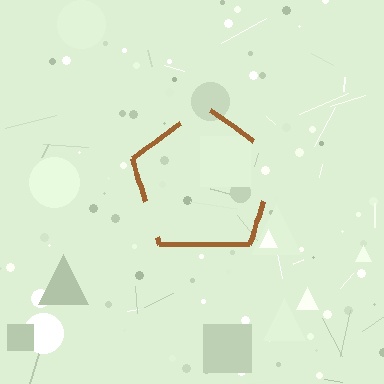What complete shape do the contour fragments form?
The contour fragments form a pentagon.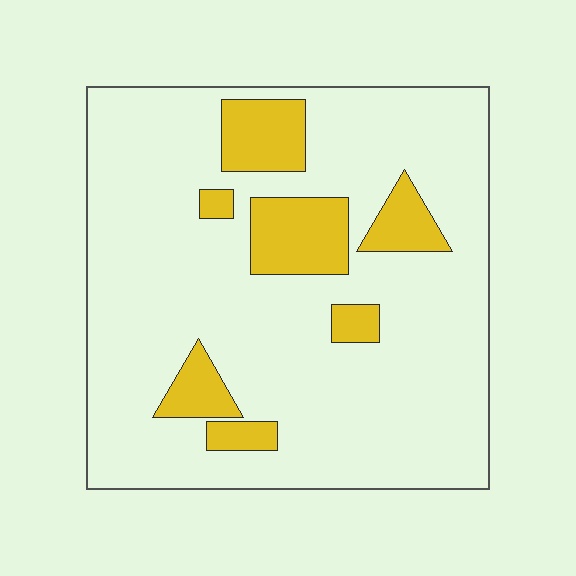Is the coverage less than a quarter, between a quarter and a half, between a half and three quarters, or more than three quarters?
Less than a quarter.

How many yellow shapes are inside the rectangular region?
7.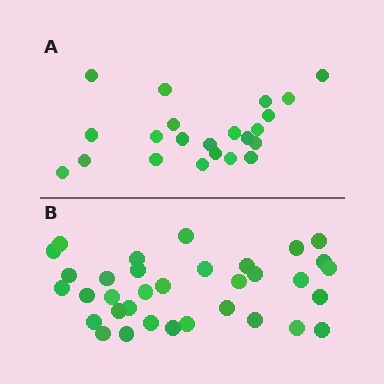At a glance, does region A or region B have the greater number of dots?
Region B (the bottom region) has more dots.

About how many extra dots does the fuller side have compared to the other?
Region B has roughly 12 or so more dots than region A.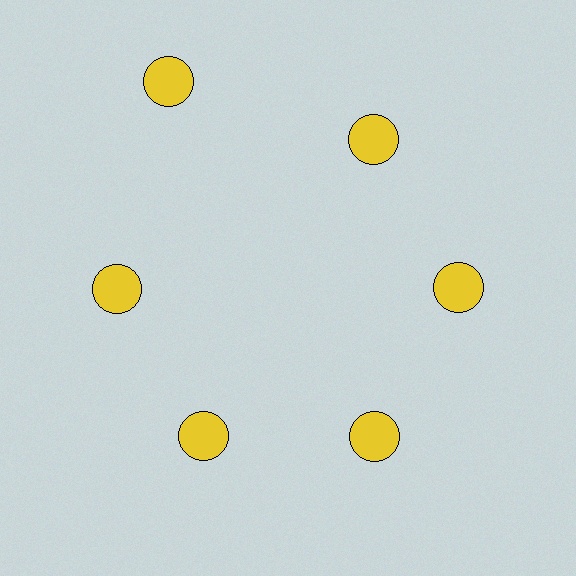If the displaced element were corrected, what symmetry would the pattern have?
It would have 6-fold rotational symmetry — the pattern would map onto itself every 60 degrees.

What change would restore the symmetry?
The symmetry would be restored by moving it inward, back onto the ring so that all 6 circles sit at equal angles and equal distance from the center.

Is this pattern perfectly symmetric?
No. The 6 yellow circles are arranged in a ring, but one element near the 11 o'clock position is pushed outward from the center, breaking the 6-fold rotational symmetry.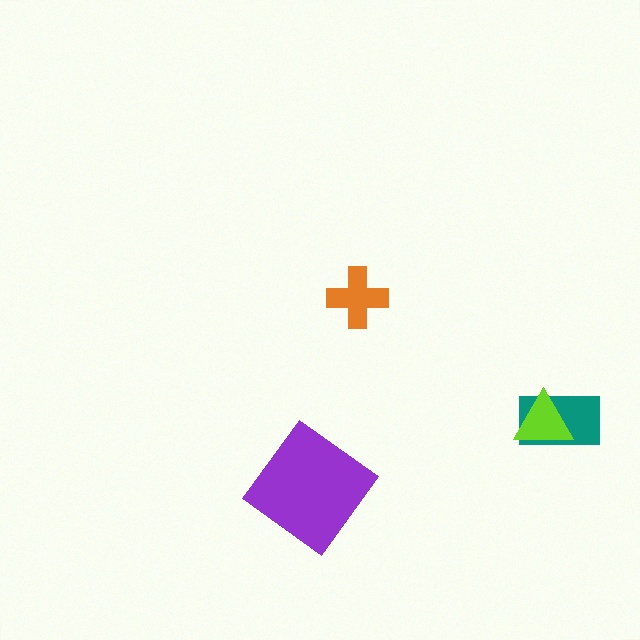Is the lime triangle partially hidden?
No, no other shape covers it.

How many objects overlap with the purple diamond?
0 objects overlap with the purple diamond.